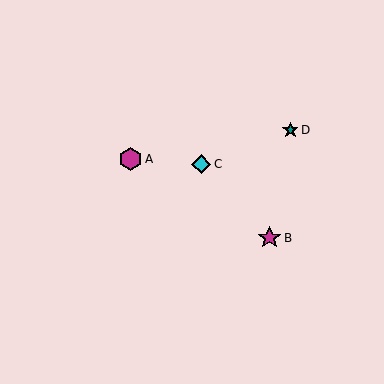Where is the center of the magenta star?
The center of the magenta star is at (270, 238).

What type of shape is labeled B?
Shape B is a magenta star.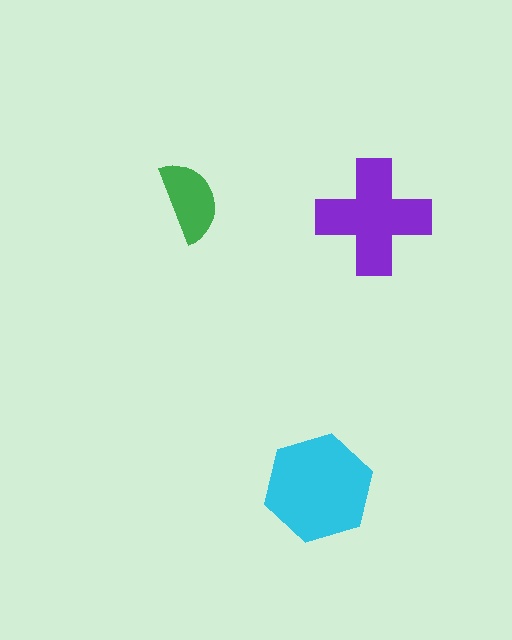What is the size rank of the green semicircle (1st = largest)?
3rd.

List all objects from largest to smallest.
The cyan hexagon, the purple cross, the green semicircle.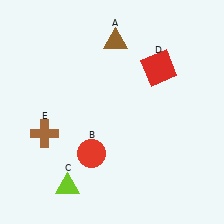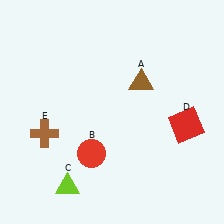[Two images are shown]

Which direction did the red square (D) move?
The red square (D) moved down.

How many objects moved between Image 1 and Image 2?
2 objects moved between the two images.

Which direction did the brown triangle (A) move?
The brown triangle (A) moved down.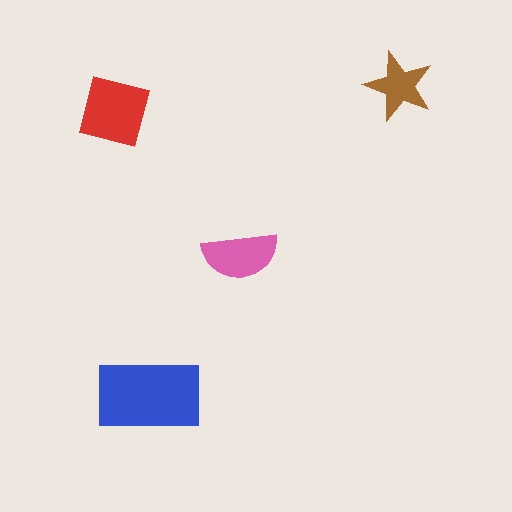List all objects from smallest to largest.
The brown star, the pink semicircle, the red square, the blue rectangle.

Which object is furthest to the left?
The red square is leftmost.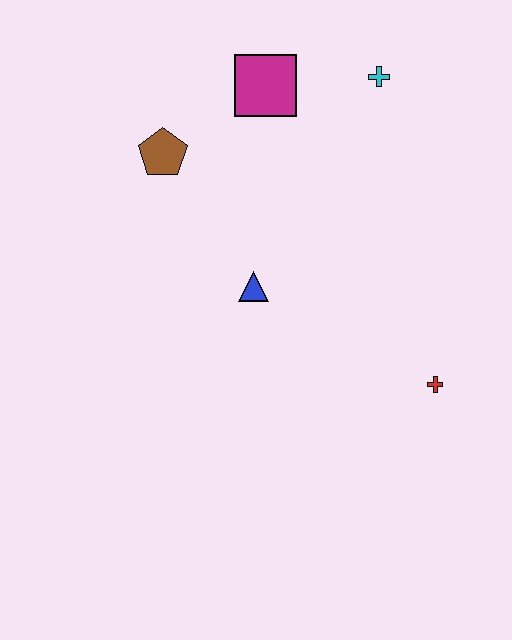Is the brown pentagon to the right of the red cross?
No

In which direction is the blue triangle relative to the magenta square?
The blue triangle is below the magenta square.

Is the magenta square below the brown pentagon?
No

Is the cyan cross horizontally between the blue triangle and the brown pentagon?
No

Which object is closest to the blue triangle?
The brown pentagon is closest to the blue triangle.